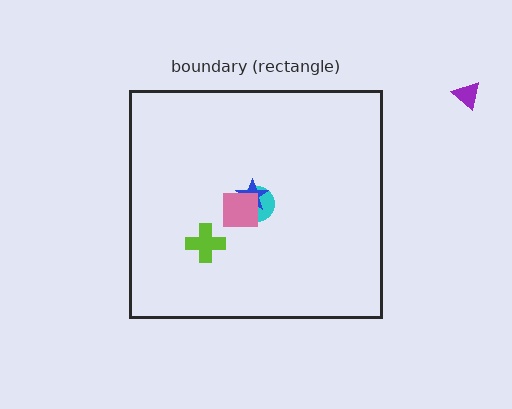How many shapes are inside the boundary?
4 inside, 1 outside.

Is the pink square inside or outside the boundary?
Inside.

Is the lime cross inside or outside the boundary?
Inside.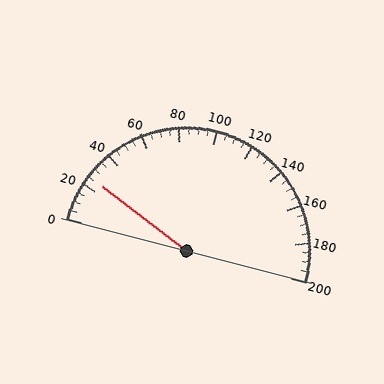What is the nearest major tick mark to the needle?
The nearest major tick mark is 20.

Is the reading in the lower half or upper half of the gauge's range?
The reading is in the lower half of the range (0 to 200).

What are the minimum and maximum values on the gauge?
The gauge ranges from 0 to 200.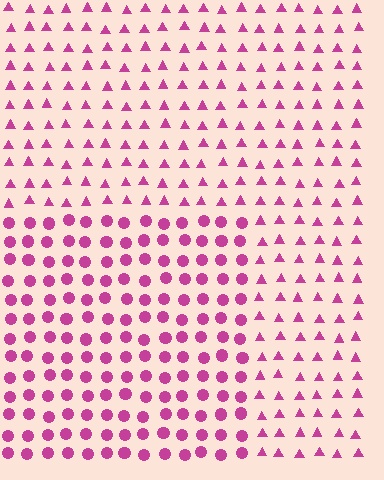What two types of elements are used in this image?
The image uses circles inside the rectangle region and triangles outside it.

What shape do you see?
I see a rectangle.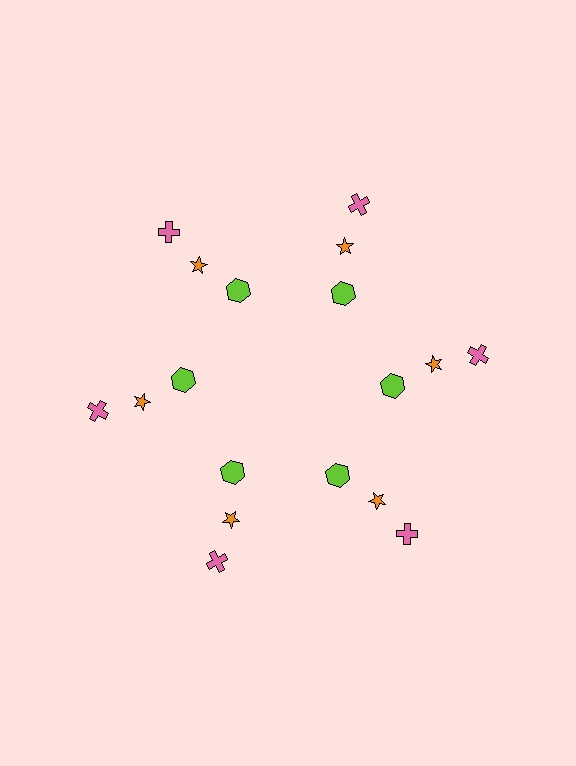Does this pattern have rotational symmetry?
Yes, this pattern has 6-fold rotational symmetry. It looks the same after rotating 60 degrees around the center.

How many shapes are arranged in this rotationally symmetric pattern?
There are 18 shapes, arranged in 6 groups of 3.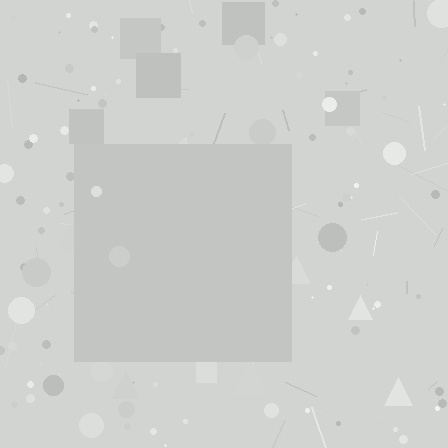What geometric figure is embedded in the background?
A square is embedded in the background.